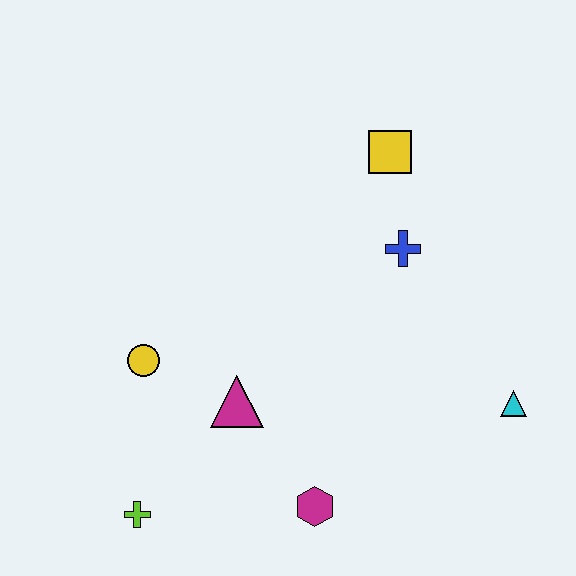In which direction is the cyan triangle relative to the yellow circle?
The cyan triangle is to the right of the yellow circle.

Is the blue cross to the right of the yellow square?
Yes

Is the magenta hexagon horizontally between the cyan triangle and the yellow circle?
Yes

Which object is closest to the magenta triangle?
The yellow circle is closest to the magenta triangle.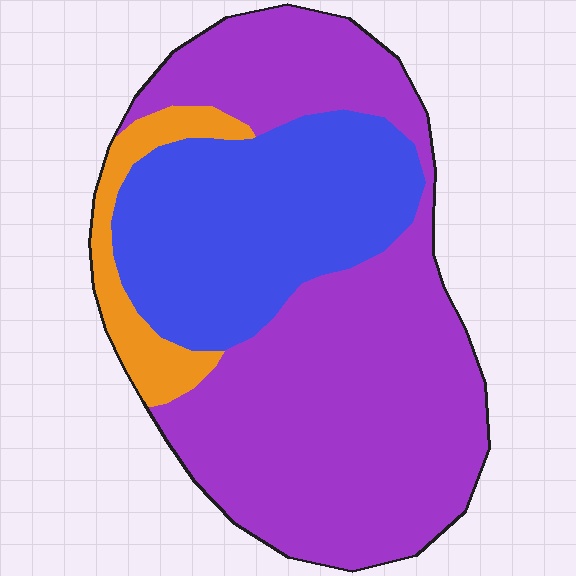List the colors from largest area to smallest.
From largest to smallest: purple, blue, orange.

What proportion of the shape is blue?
Blue covers about 30% of the shape.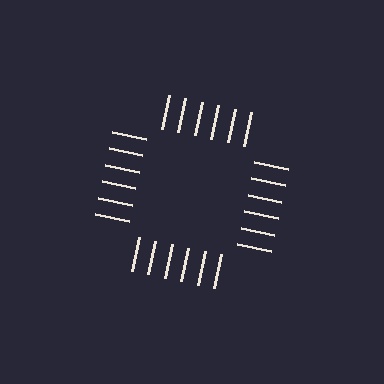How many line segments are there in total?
24 — 6 along each of the 4 edges.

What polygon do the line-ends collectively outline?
An illusory square — the line segments terminate on its edges but no continuous stroke is drawn.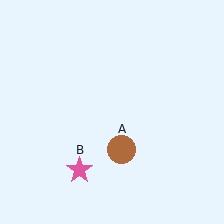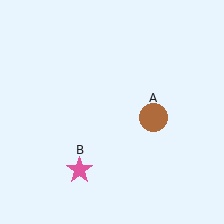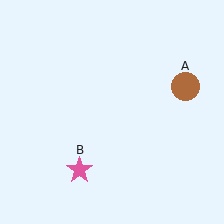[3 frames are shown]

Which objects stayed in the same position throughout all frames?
Pink star (object B) remained stationary.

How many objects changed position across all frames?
1 object changed position: brown circle (object A).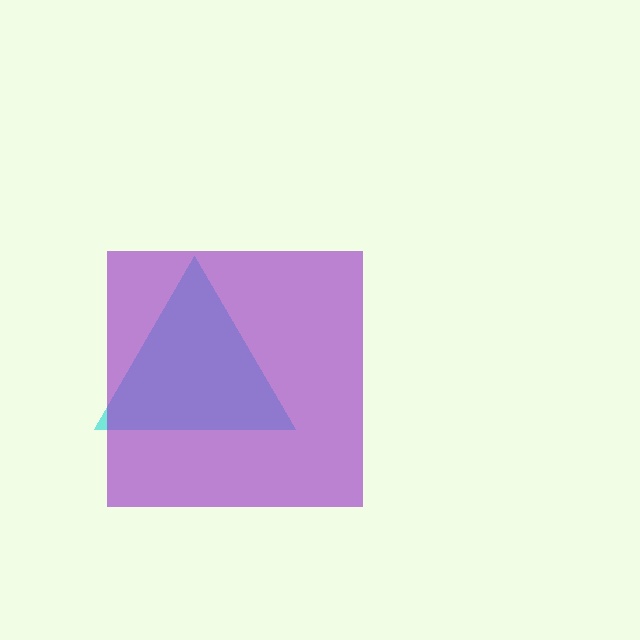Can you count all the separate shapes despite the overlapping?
Yes, there are 2 separate shapes.